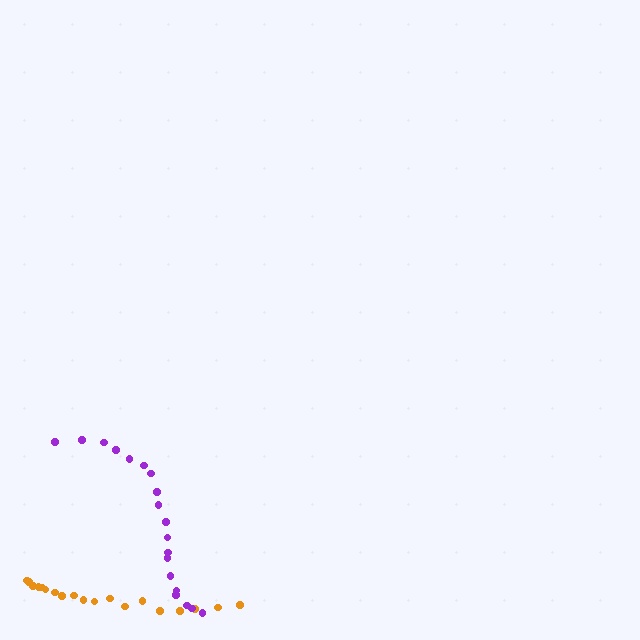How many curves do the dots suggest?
There are 2 distinct paths.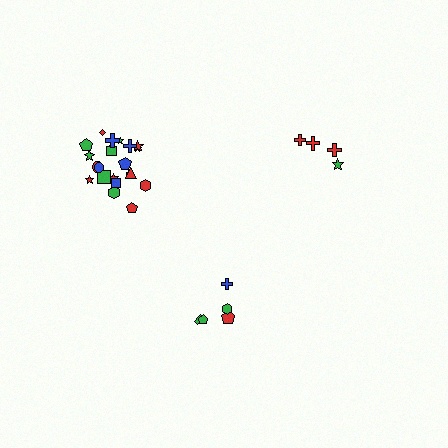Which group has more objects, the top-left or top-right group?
The top-left group.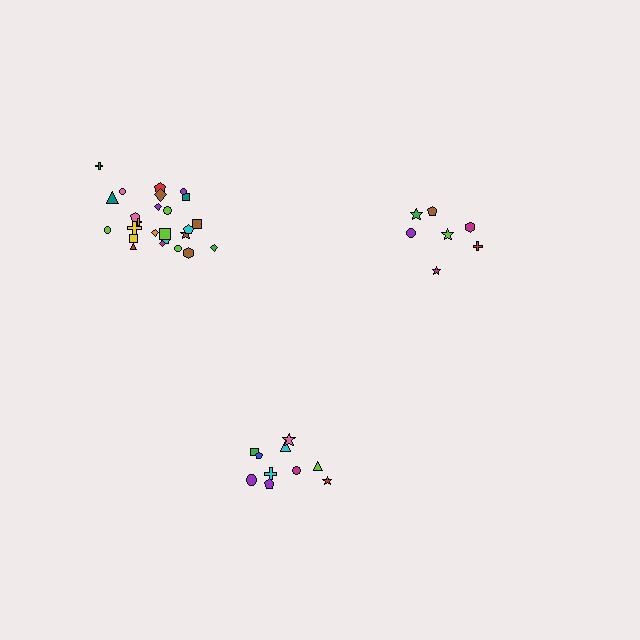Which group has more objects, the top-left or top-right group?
The top-left group.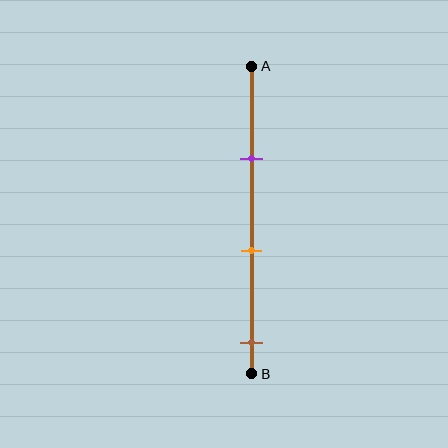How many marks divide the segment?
There are 3 marks dividing the segment.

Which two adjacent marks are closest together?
The purple and orange marks are the closest adjacent pair.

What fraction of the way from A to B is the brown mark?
The brown mark is approximately 90% (0.9) of the way from A to B.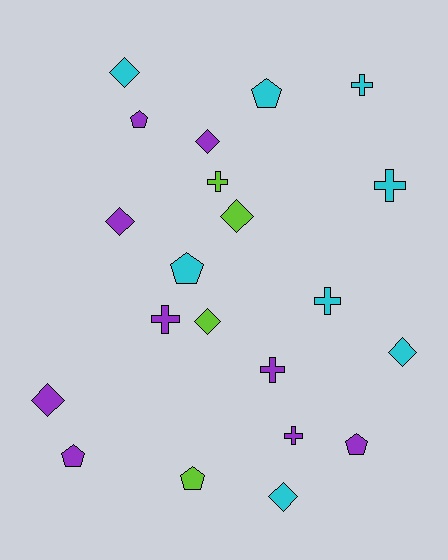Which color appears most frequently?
Purple, with 9 objects.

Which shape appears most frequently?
Diamond, with 8 objects.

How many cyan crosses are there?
There are 3 cyan crosses.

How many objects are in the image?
There are 21 objects.